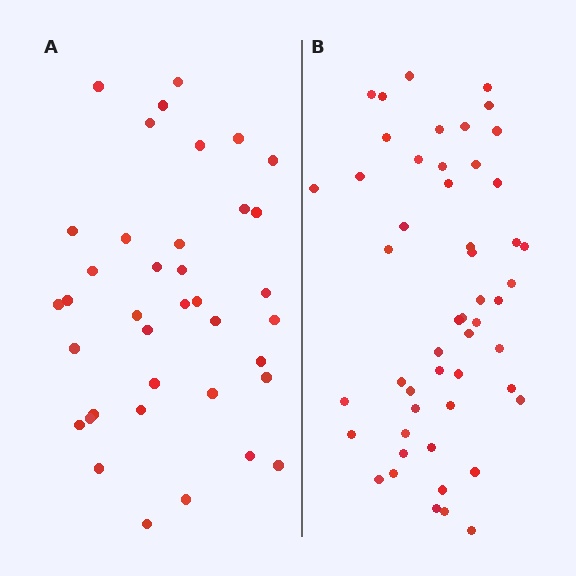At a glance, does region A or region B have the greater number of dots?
Region B (the right region) has more dots.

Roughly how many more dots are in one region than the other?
Region B has approximately 15 more dots than region A.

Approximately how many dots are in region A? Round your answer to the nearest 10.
About 40 dots. (The exact count is 38, which rounds to 40.)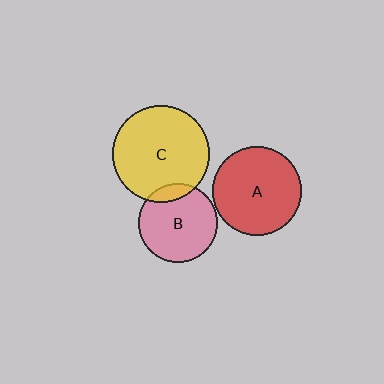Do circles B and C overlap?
Yes.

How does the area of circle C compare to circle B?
Approximately 1.5 times.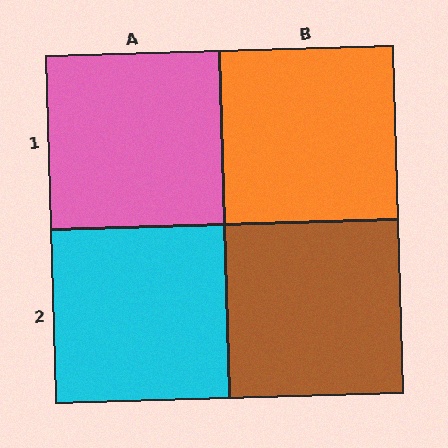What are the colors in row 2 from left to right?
Cyan, brown.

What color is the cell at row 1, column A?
Pink.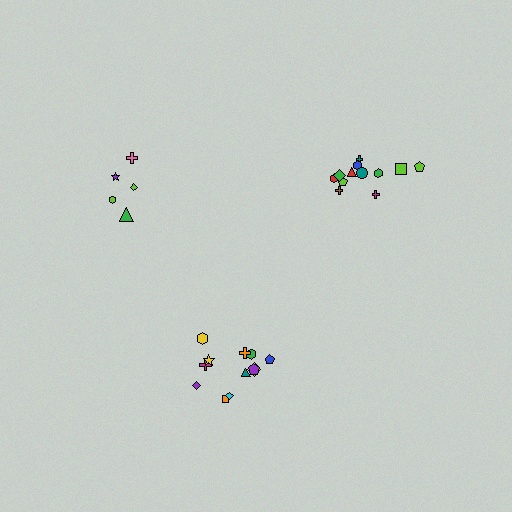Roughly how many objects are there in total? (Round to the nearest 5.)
Roughly 30 objects in total.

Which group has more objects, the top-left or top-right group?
The top-right group.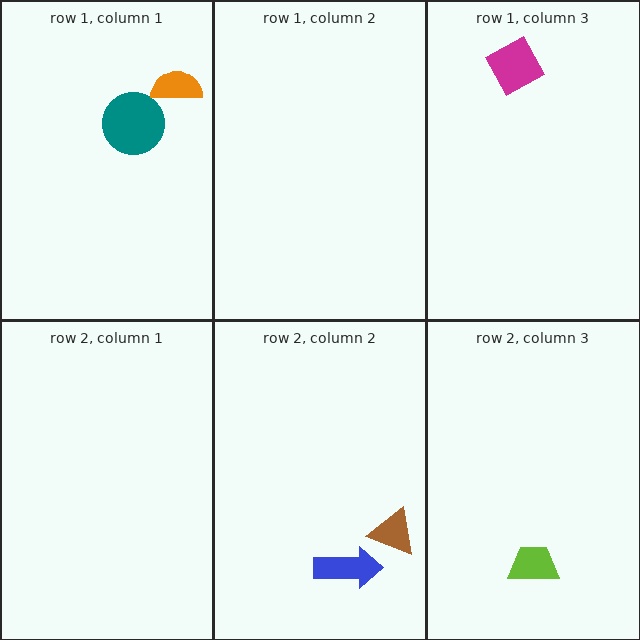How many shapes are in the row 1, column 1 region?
2.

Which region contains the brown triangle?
The row 2, column 2 region.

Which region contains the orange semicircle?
The row 1, column 1 region.